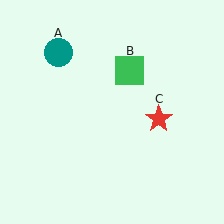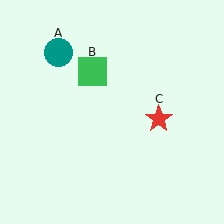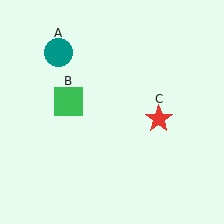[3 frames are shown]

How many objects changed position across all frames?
1 object changed position: green square (object B).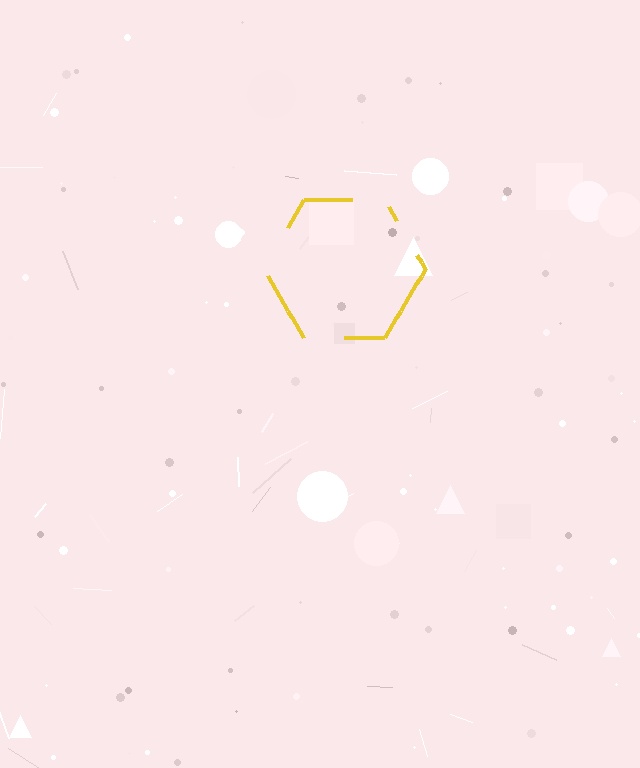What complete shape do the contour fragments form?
The contour fragments form a hexagon.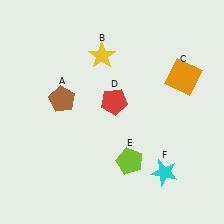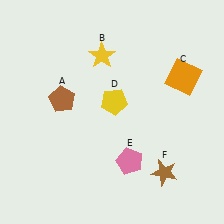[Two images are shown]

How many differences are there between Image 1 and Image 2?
There are 3 differences between the two images.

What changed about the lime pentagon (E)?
In Image 1, E is lime. In Image 2, it changed to pink.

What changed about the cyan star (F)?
In Image 1, F is cyan. In Image 2, it changed to brown.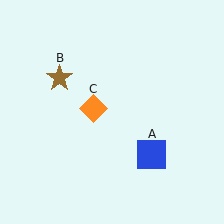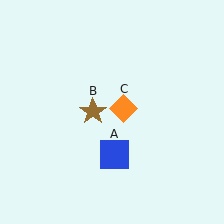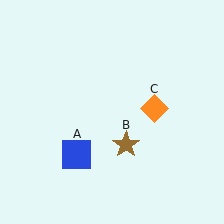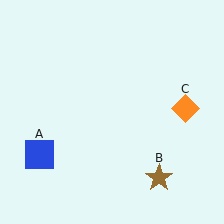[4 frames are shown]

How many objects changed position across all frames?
3 objects changed position: blue square (object A), brown star (object B), orange diamond (object C).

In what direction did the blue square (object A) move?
The blue square (object A) moved left.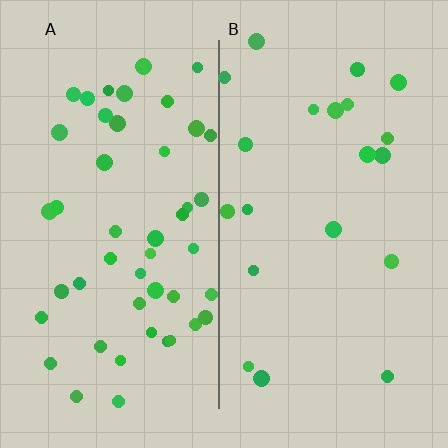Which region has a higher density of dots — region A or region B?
A (the left).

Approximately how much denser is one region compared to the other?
Approximately 2.4× — region A over region B.